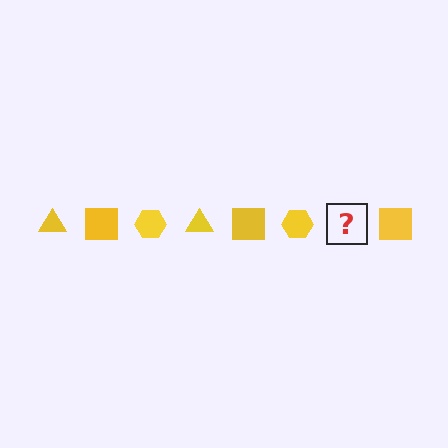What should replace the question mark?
The question mark should be replaced with a yellow triangle.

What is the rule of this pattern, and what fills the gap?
The rule is that the pattern cycles through triangle, square, hexagon shapes in yellow. The gap should be filled with a yellow triangle.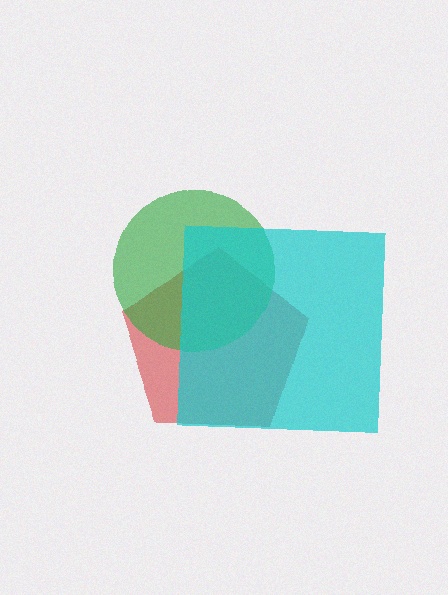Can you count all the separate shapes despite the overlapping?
Yes, there are 3 separate shapes.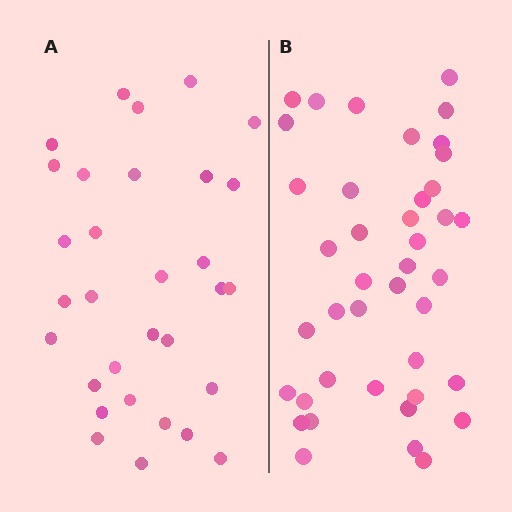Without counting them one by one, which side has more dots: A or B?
Region B (the right region) has more dots.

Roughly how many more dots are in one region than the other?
Region B has roughly 10 or so more dots than region A.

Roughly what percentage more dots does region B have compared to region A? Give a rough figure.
About 30% more.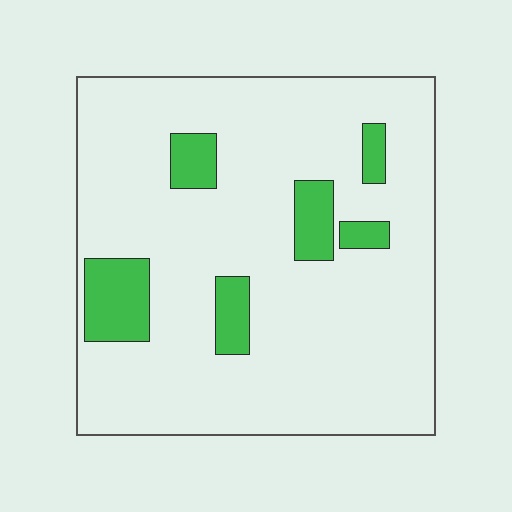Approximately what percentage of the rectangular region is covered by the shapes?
Approximately 15%.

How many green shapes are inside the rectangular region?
6.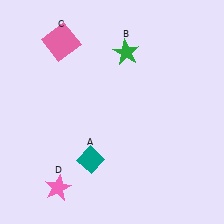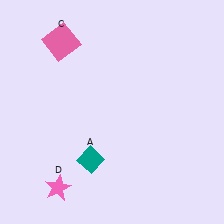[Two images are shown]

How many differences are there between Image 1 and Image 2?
There is 1 difference between the two images.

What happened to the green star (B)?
The green star (B) was removed in Image 2. It was in the top-right area of Image 1.